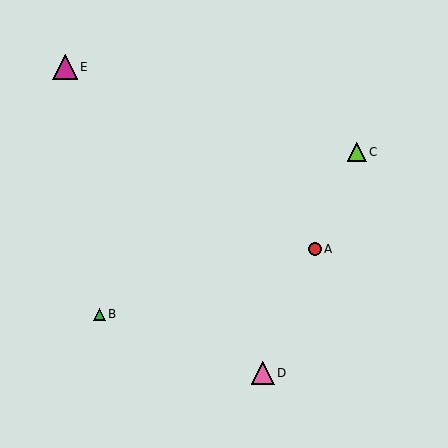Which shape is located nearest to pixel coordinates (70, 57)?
The magenta triangle (labeled E) at (65, 67) is nearest to that location.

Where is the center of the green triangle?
The center of the green triangle is at (99, 314).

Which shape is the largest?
The magenta triangle (labeled E) is the largest.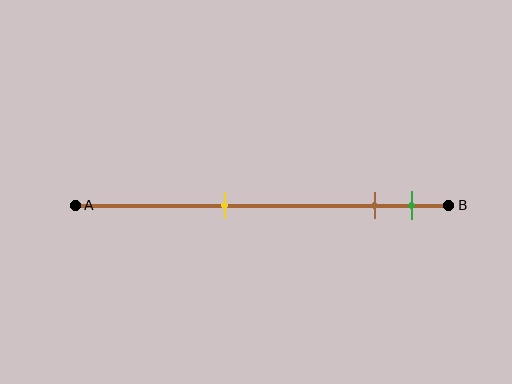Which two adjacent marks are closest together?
The brown and green marks are the closest adjacent pair.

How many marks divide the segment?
There are 3 marks dividing the segment.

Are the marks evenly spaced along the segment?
No, the marks are not evenly spaced.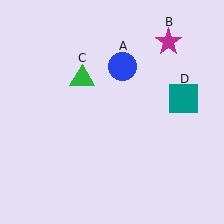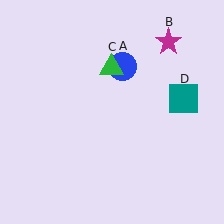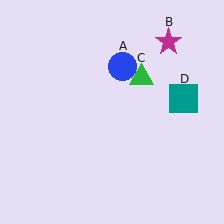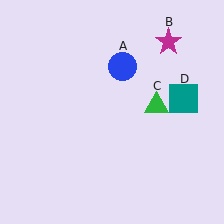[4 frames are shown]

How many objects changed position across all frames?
1 object changed position: green triangle (object C).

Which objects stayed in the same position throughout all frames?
Blue circle (object A) and magenta star (object B) and teal square (object D) remained stationary.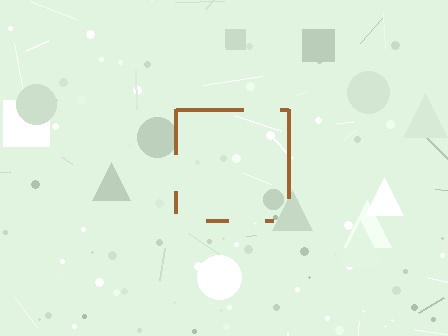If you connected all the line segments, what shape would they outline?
They would outline a square.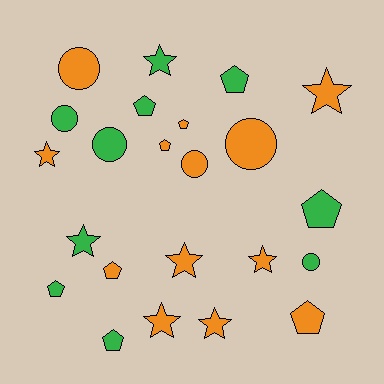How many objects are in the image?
There are 23 objects.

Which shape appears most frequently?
Pentagon, with 9 objects.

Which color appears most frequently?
Orange, with 13 objects.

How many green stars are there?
There are 2 green stars.